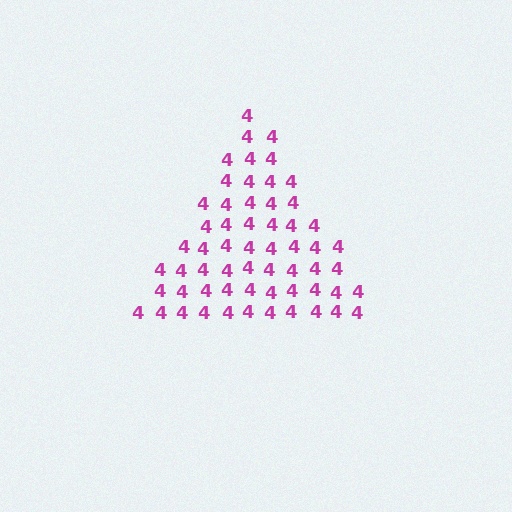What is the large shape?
The large shape is a triangle.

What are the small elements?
The small elements are digit 4's.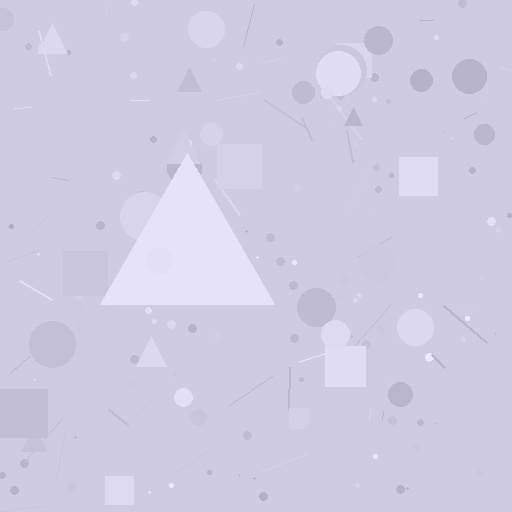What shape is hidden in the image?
A triangle is hidden in the image.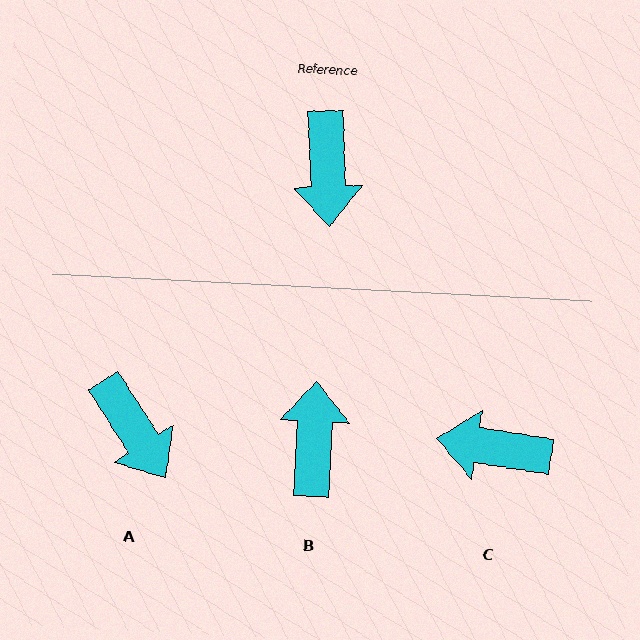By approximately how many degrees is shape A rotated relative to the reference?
Approximately 31 degrees counter-clockwise.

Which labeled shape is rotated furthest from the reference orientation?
B, about 175 degrees away.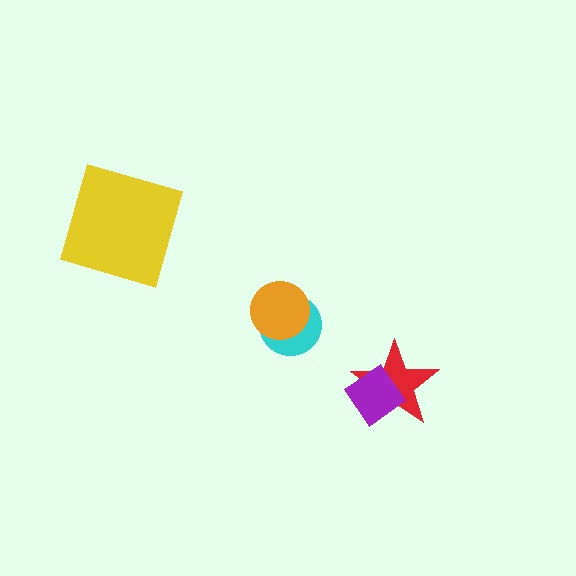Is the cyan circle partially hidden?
Yes, it is partially covered by another shape.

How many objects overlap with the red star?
1 object overlaps with the red star.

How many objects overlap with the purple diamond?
1 object overlaps with the purple diamond.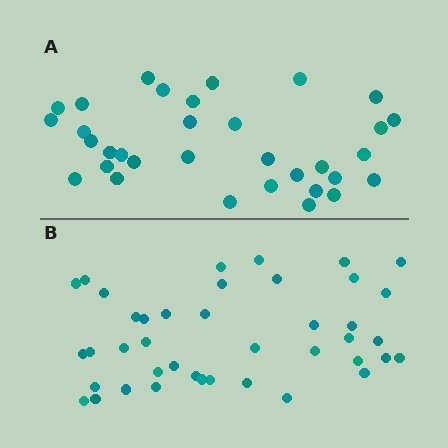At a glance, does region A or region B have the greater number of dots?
Region B (the bottom region) has more dots.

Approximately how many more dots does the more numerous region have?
Region B has roughly 8 or so more dots than region A.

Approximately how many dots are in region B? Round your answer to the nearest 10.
About 40 dots. (The exact count is 41, which rounds to 40.)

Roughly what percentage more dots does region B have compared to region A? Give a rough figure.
About 25% more.